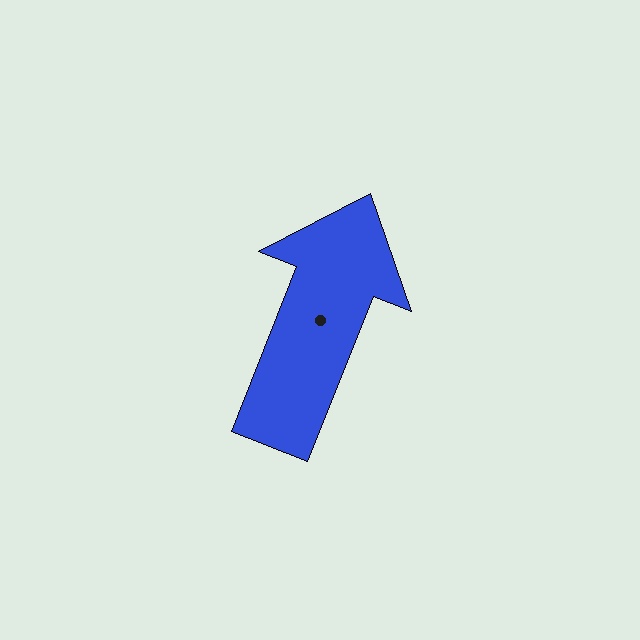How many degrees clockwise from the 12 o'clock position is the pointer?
Approximately 22 degrees.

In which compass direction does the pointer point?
North.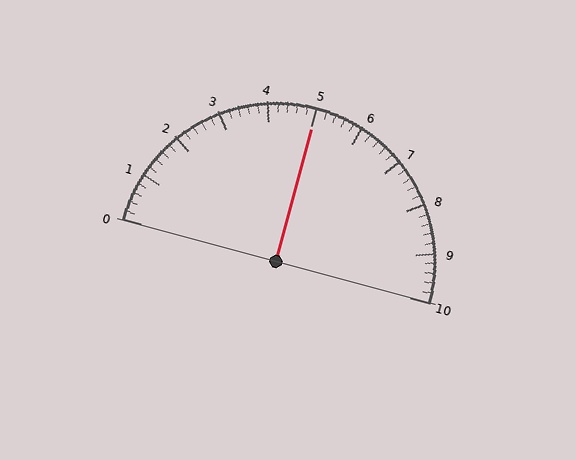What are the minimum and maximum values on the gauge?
The gauge ranges from 0 to 10.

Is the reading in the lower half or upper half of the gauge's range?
The reading is in the upper half of the range (0 to 10).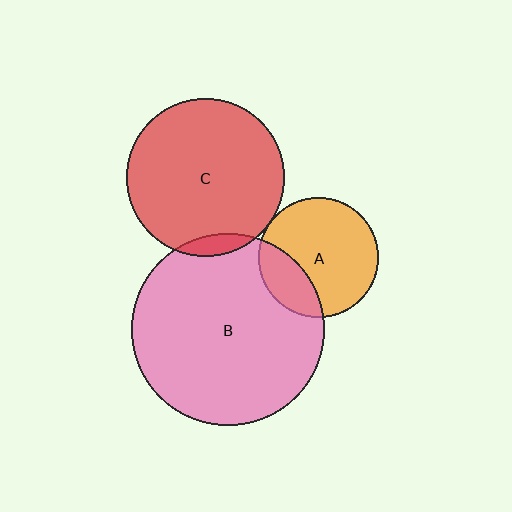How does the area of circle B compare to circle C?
Approximately 1.5 times.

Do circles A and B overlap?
Yes.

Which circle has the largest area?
Circle B (pink).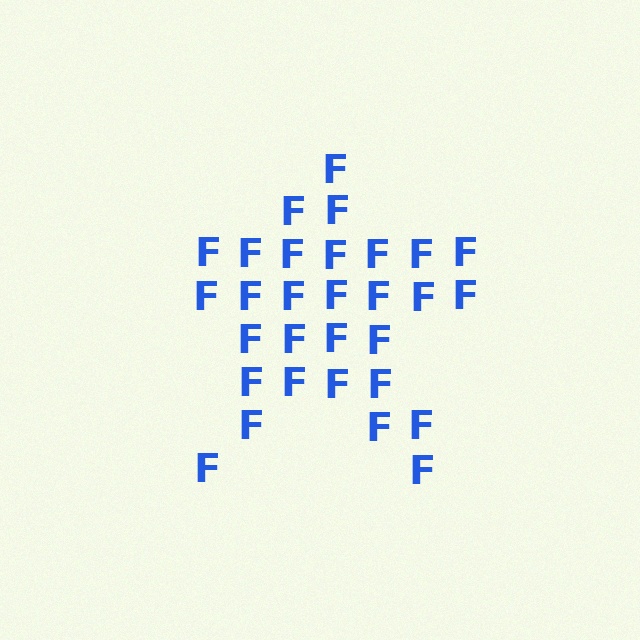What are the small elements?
The small elements are letter F's.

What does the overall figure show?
The overall figure shows a star.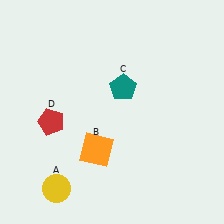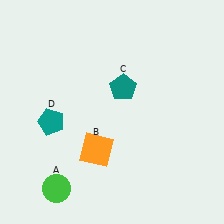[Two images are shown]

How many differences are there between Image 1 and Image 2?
There are 2 differences between the two images.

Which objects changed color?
A changed from yellow to green. D changed from red to teal.